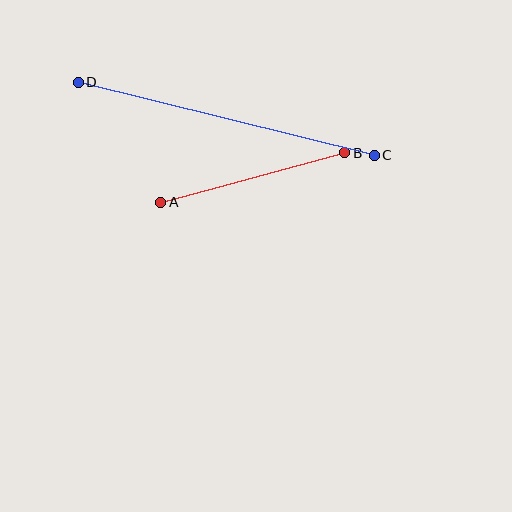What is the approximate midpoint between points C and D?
The midpoint is at approximately (226, 119) pixels.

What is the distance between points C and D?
The distance is approximately 305 pixels.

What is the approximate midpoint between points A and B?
The midpoint is at approximately (253, 177) pixels.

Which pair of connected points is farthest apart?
Points C and D are farthest apart.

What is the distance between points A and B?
The distance is approximately 191 pixels.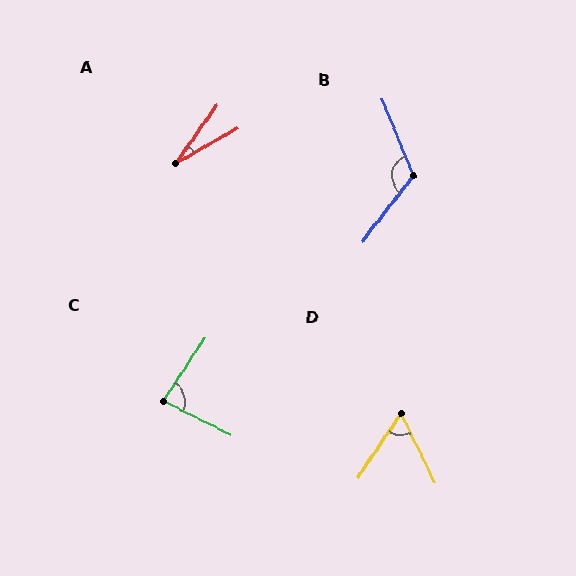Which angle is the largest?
B, at approximately 120 degrees.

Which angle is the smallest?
A, at approximately 25 degrees.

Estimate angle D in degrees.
Approximately 60 degrees.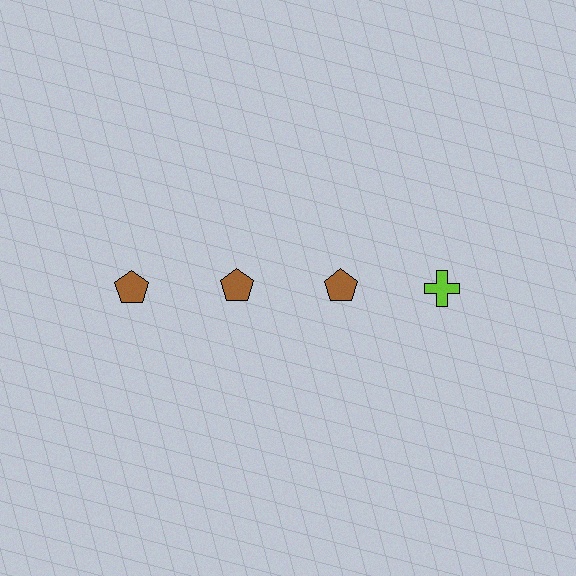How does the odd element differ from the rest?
It differs in both color (lime instead of brown) and shape (cross instead of pentagon).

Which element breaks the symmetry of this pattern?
The lime cross in the top row, second from right column breaks the symmetry. All other shapes are brown pentagons.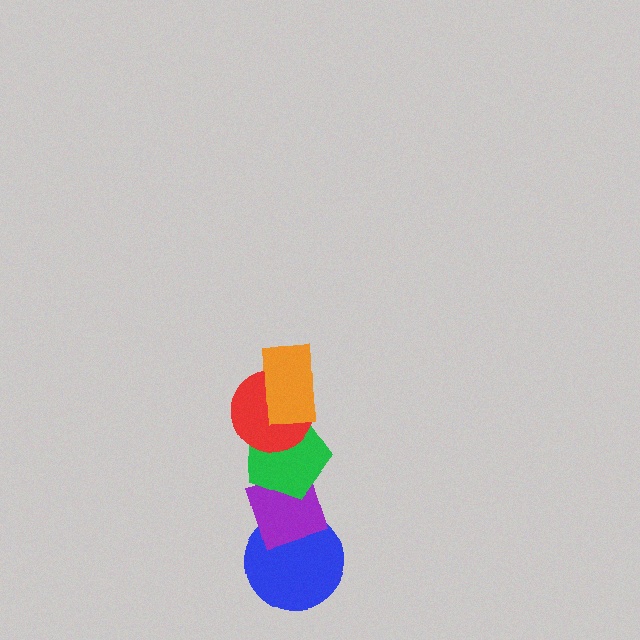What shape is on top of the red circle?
The orange rectangle is on top of the red circle.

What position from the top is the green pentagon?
The green pentagon is 3rd from the top.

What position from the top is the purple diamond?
The purple diamond is 4th from the top.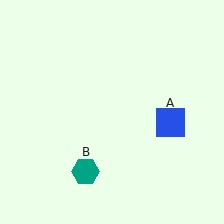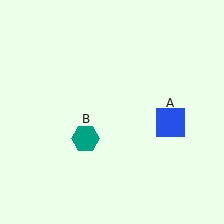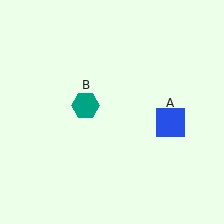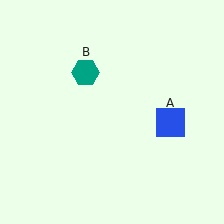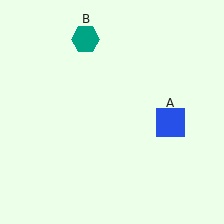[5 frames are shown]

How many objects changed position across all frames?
1 object changed position: teal hexagon (object B).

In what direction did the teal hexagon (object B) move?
The teal hexagon (object B) moved up.